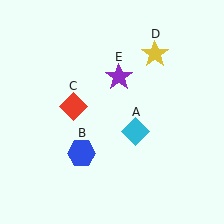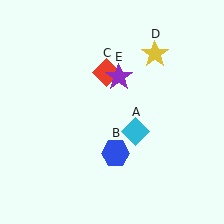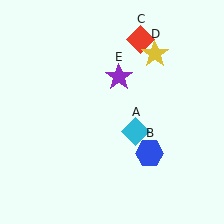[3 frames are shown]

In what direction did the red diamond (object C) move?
The red diamond (object C) moved up and to the right.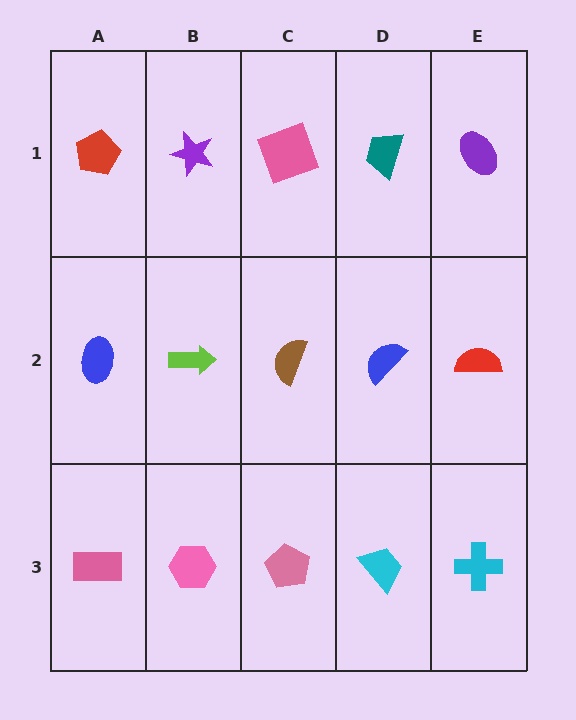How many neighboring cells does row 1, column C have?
3.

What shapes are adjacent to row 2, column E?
A purple ellipse (row 1, column E), a cyan cross (row 3, column E), a blue semicircle (row 2, column D).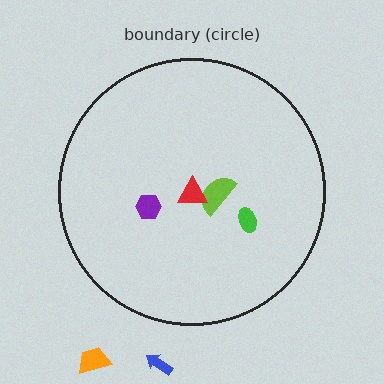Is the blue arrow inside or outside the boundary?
Outside.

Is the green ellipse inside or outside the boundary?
Inside.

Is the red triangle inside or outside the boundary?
Inside.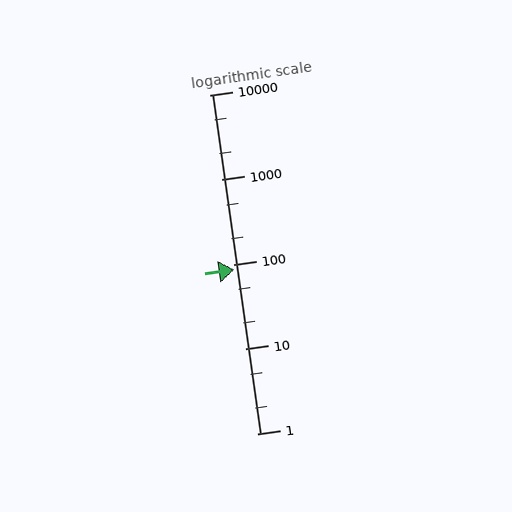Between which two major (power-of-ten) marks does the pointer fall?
The pointer is between 10 and 100.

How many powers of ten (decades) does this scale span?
The scale spans 4 decades, from 1 to 10000.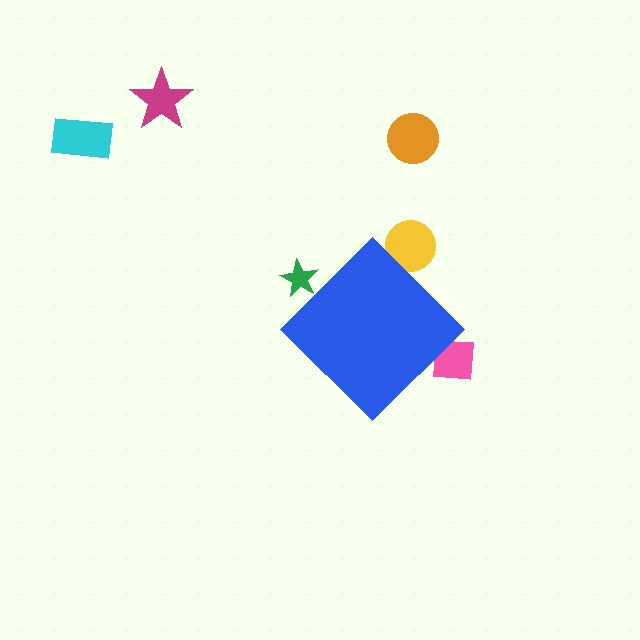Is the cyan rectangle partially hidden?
No, the cyan rectangle is fully visible.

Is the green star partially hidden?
Yes, the green star is partially hidden behind the blue diamond.